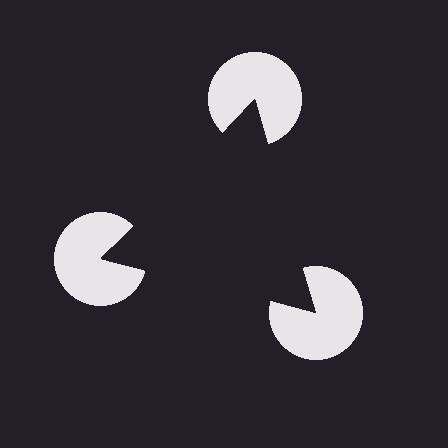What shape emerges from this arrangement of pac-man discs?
An illusory triangle — its edges are inferred from the aligned wedge cuts in the pac-man discs, not physically drawn.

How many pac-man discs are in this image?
There are 3 — one at each vertex of the illusory triangle.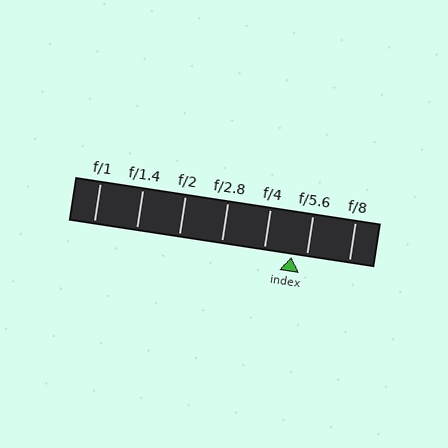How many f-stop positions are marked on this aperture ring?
There are 7 f-stop positions marked.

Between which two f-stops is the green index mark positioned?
The index mark is between f/4 and f/5.6.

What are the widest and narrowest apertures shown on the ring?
The widest aperture shown is f/1 and the narrowest is f/8.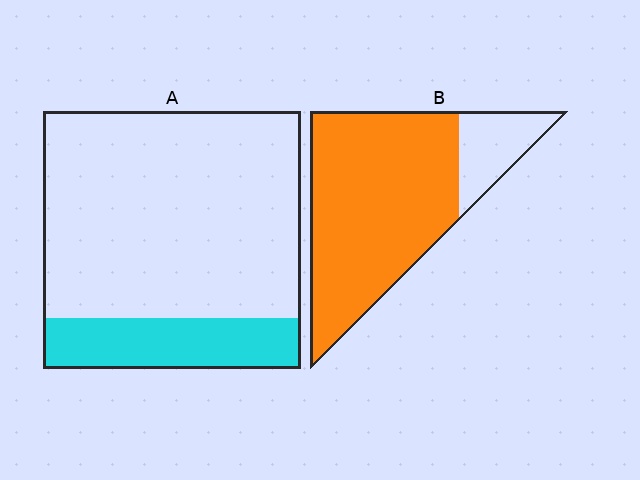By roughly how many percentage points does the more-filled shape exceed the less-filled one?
By roughly 60 percentage points (B over A).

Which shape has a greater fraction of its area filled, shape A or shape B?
Shape B.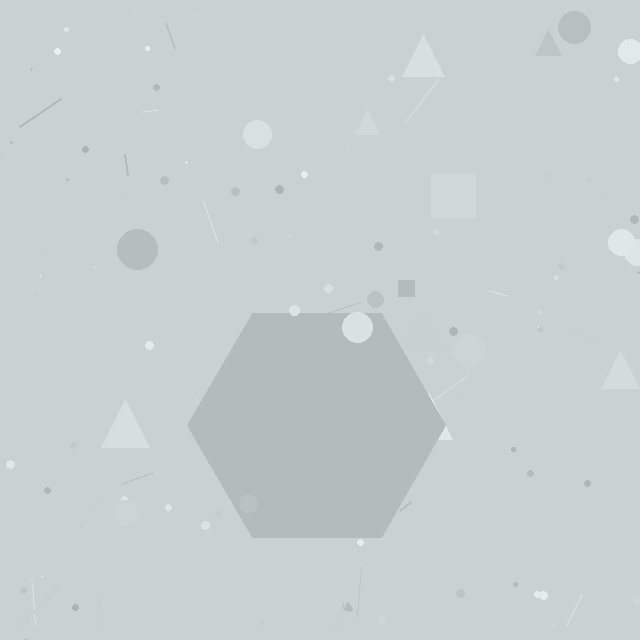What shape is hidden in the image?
A hexagon is hidden in the image.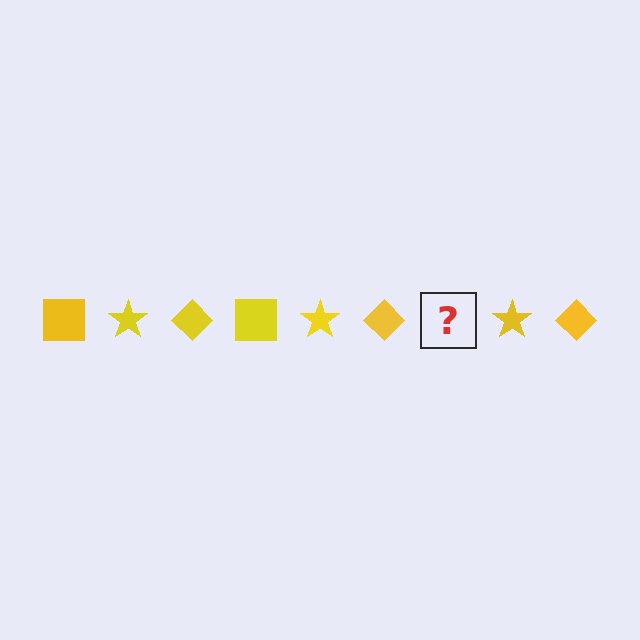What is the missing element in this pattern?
The missing element is a yellow square.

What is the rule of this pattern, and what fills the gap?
The rule is that the pattern cycles through square, star, diamond shapes in yellow. The gap should be filled with a yellow square.